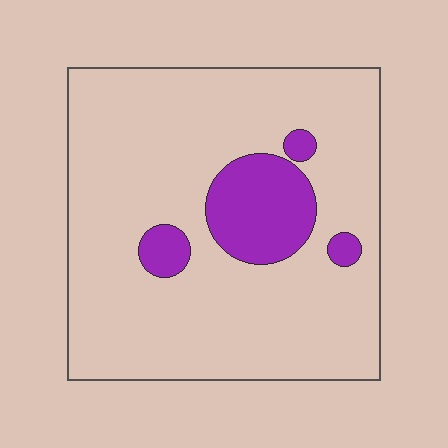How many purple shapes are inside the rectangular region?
4.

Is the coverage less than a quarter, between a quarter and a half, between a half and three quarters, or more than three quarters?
Less than a quarter.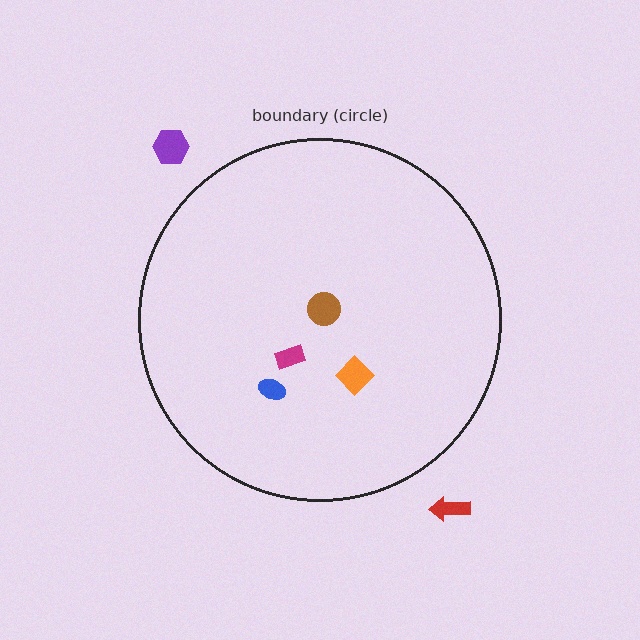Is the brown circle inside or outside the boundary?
Inside.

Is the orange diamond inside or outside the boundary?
Inside.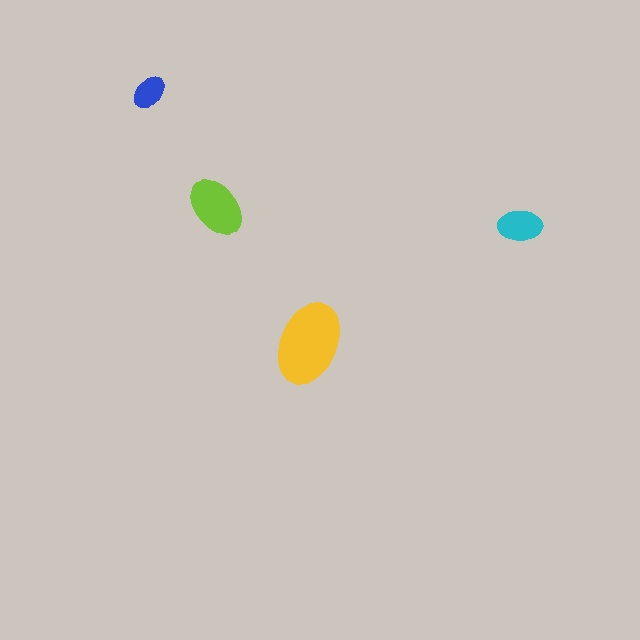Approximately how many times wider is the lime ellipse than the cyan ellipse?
About 1.5 times wider.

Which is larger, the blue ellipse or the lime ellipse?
The lime one.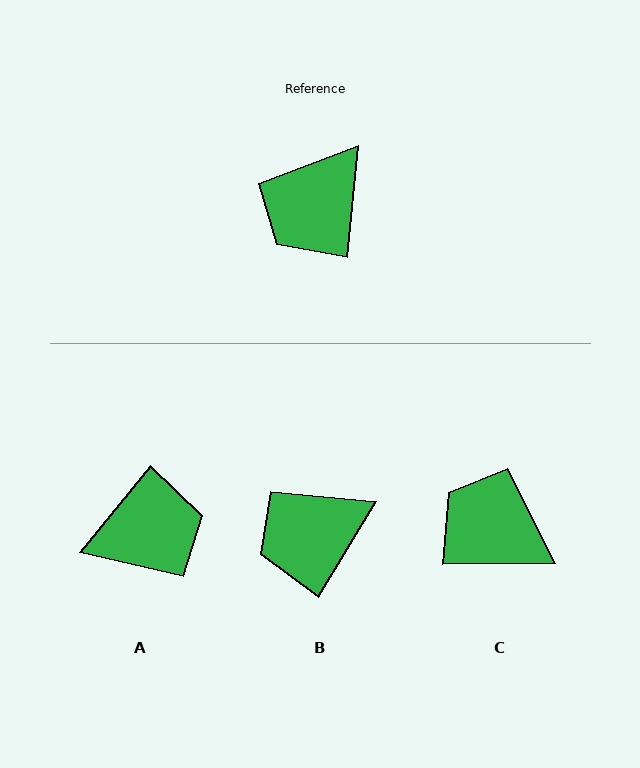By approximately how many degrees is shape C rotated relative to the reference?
Approximately 85 degrees clockwise.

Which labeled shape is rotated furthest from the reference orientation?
A, about 146 degrees away.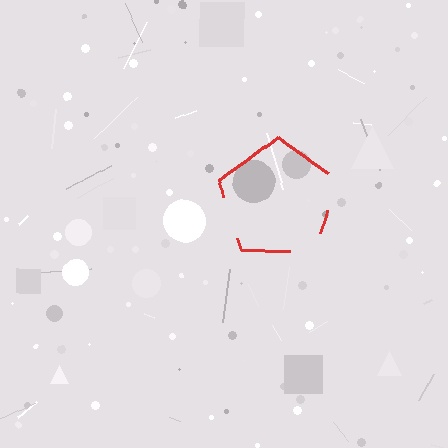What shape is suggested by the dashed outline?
The dashed outline suggests a pentagon.